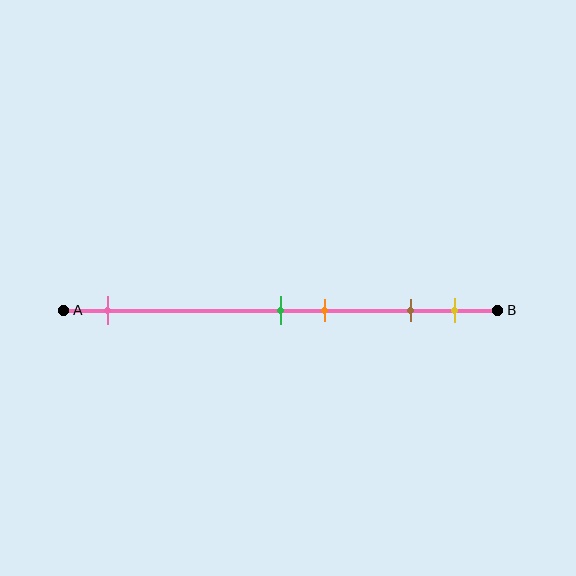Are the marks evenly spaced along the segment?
No, the marks are not evenly spaced.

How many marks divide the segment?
There are 5 marks dividing the segment.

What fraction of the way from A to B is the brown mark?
The brown mark is approximately 80% (0.8) of the way from A to B.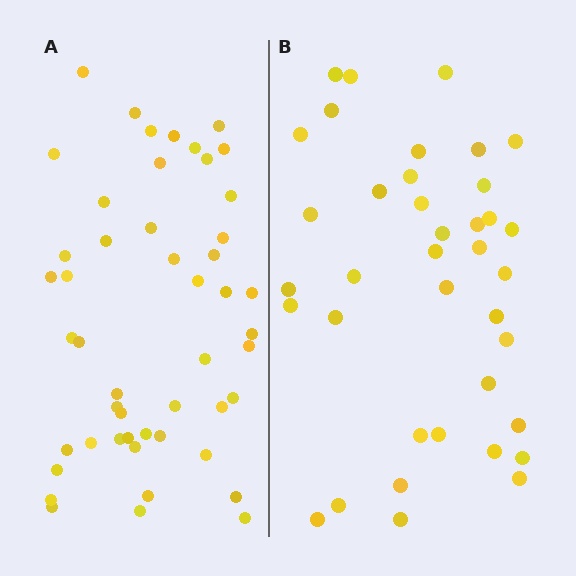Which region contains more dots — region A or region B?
Region A (the left region) has more dots.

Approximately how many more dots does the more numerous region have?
Region A has roughly 12 or so more dots than region B.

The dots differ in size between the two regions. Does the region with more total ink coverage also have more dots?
No. Region B has more total ink coverage because its dots are larger, but region A actually contains more individual dots. Total area can be misleading — the number of items is what matters here.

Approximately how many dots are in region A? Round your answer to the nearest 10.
About 50 dots. (The exact count is 49, which rounds to 50.)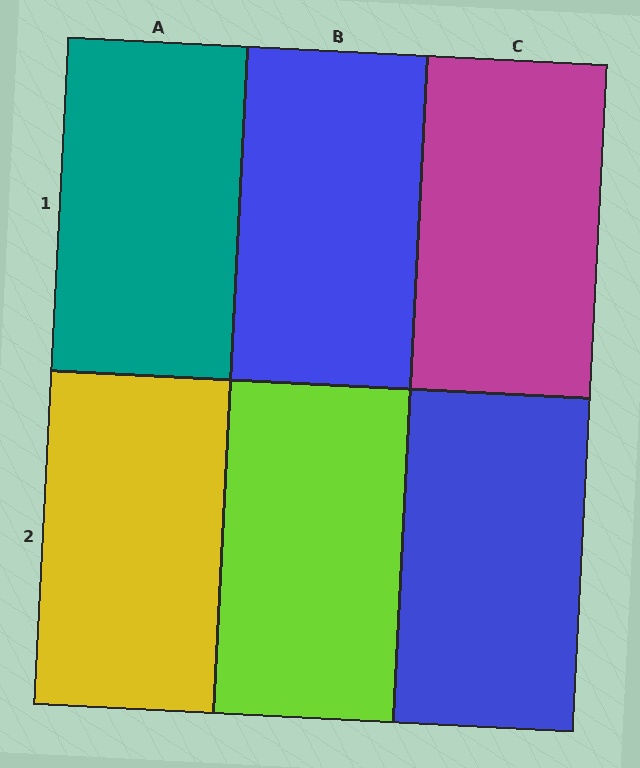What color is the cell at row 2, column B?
Lime.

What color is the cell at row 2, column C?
Blue.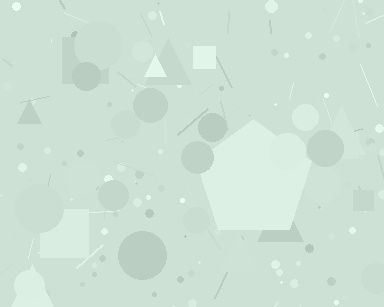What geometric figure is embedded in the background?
A pentagon is embedded in the background.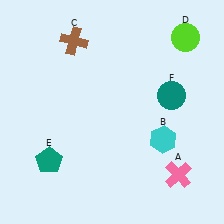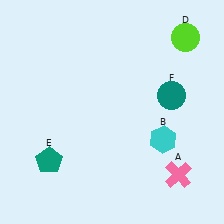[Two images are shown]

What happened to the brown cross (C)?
The brown cross (C) was removed in Image 2. It was in the top-left area of Image 1.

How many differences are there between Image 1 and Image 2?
There is 1 difference between the two images.